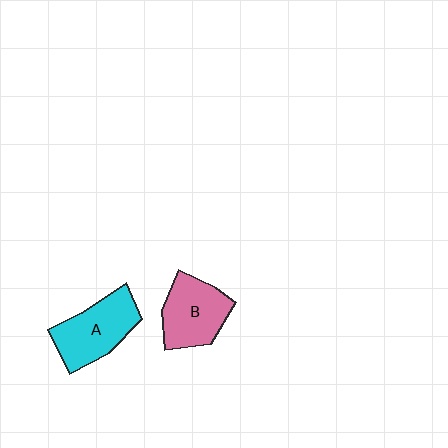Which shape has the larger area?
Shape A (cyan).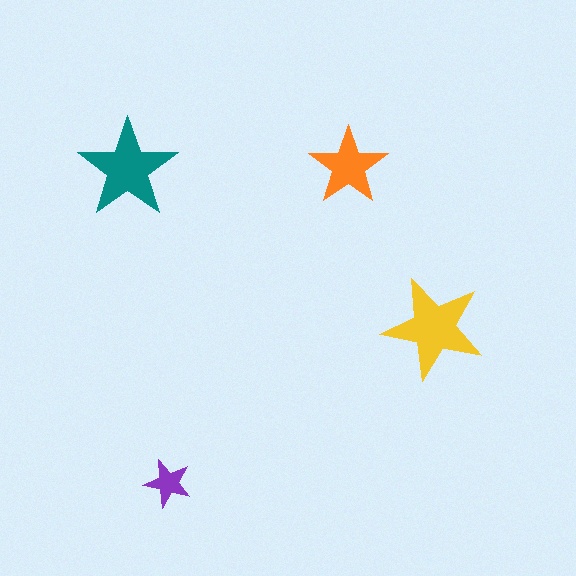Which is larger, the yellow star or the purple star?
The yellow one.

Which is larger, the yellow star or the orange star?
The yellow one.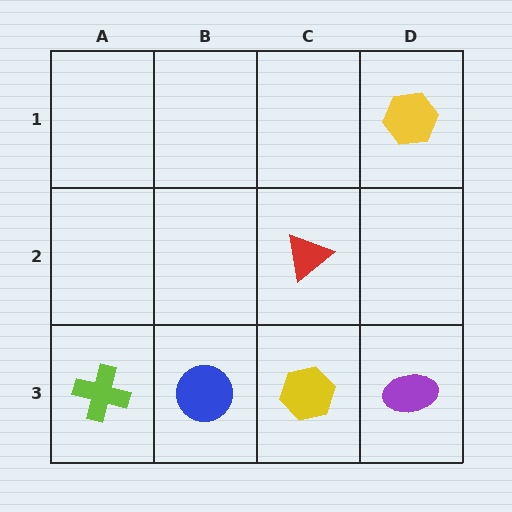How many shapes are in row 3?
4 shapes.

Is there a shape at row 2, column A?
No, that cell is empty.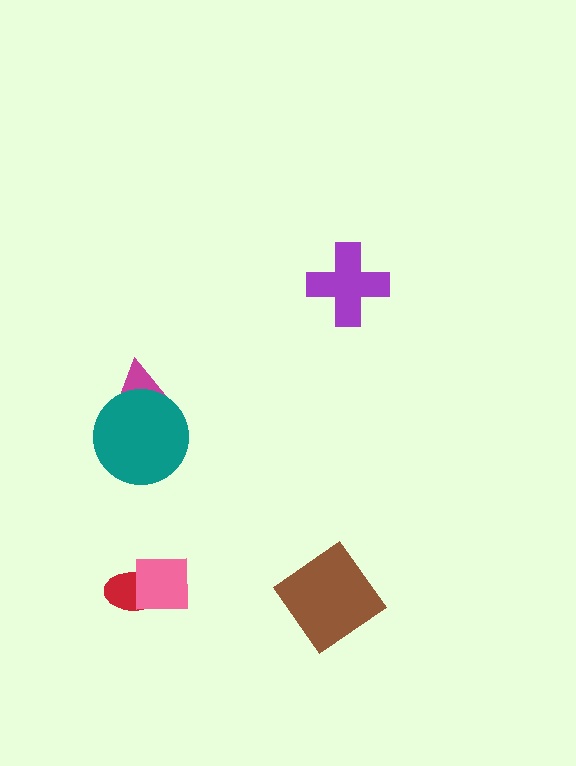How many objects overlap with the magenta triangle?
1 object overlaps with the magenta triangle.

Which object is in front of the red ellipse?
The pink square is in front of the red ellipse.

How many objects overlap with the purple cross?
0 objects overlap with the purple cross.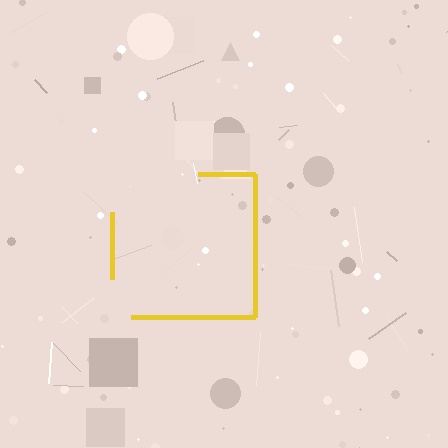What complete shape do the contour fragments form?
The contour fragments form a square.